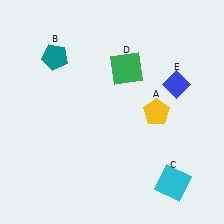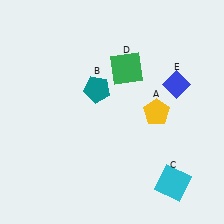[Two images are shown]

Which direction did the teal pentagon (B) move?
The teal pentagon (B) moved right.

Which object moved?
The teal pentagon (B) moved right.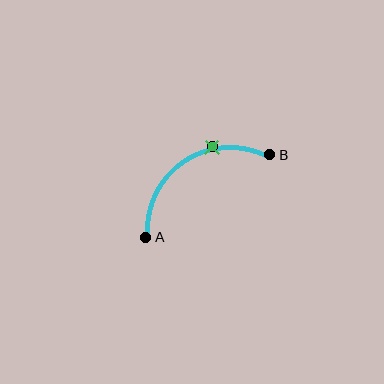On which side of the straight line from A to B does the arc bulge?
The arc bulges above the straight line connecting A and B.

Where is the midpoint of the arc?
The arc midpoint is the point on the curve farthest from the straight line joining A and B. It sits above that line.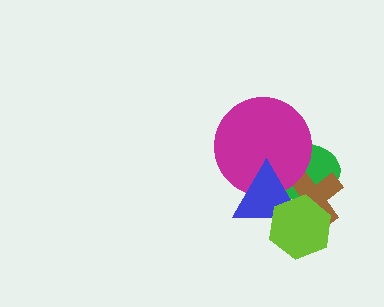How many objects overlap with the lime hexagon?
3 objects overlap with the lime hexagon.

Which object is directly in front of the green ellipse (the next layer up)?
The brown cross is directly in front of the green ellipse.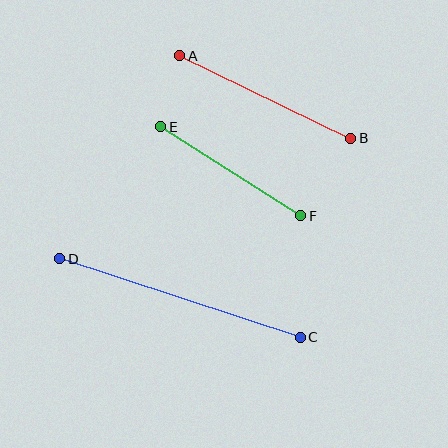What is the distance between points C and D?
The distance is approximately 253 pixels.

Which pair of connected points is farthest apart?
Points C and D are farthest apart.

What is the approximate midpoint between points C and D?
The midpoint is at approximately (180, 298) pixels.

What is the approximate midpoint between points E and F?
The midpoint is at approximately (231, 171) pixels.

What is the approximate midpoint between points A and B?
The midpoint is at approximately (265, 97) pixels.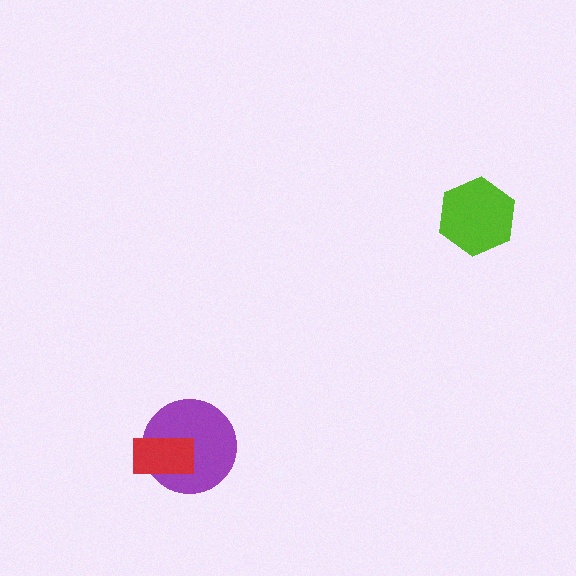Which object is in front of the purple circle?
The red rectangle is in front of the purple circle.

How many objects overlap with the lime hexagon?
0 objects overlap with the lime hexagon.